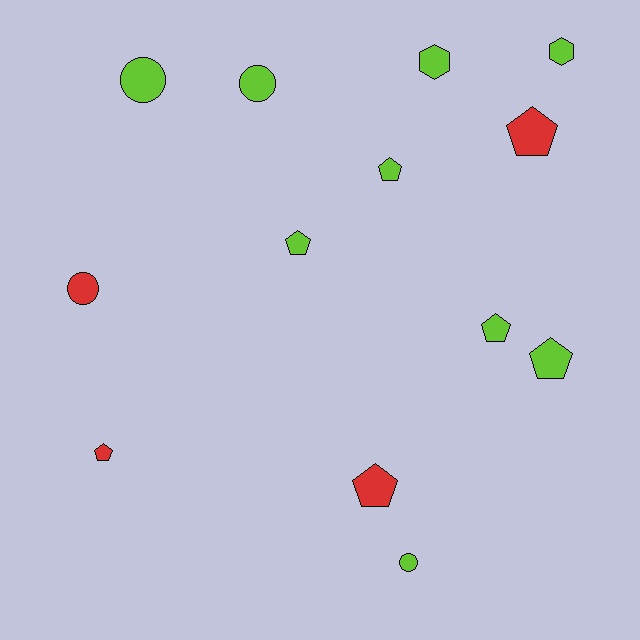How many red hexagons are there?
There are no red hexagons.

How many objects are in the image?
There are 13 objects.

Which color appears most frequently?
Lime, with 9 objects.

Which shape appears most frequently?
Pentagon, with 7 objects.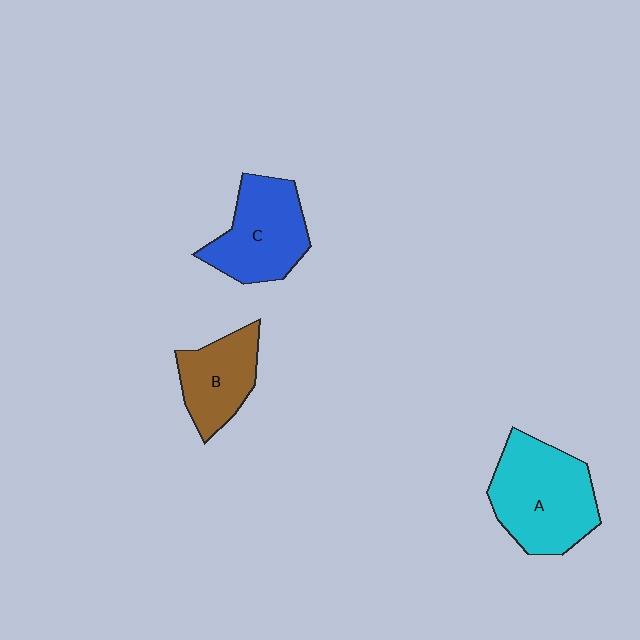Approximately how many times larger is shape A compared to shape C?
Approximately 1.2 times.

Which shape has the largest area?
Shape A (cyan).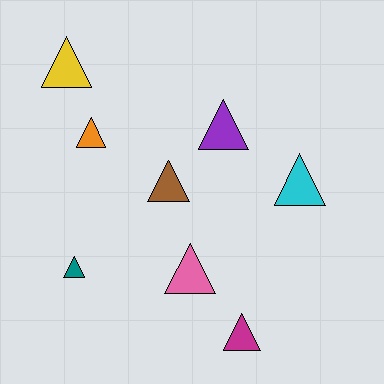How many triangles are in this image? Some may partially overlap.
There are 8 triangles.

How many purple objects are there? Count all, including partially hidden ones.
There is 1 purple object.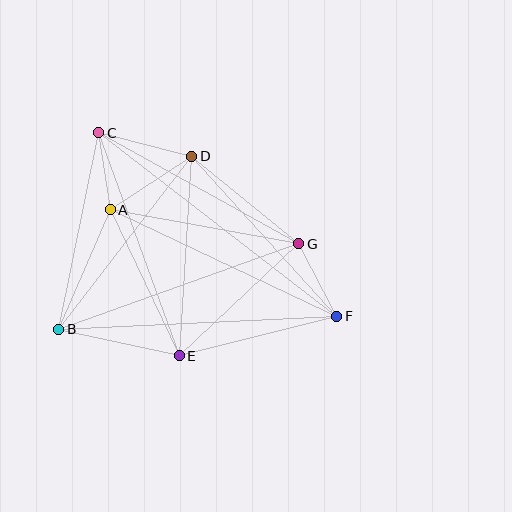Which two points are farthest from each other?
Points C and F are farthest from each other.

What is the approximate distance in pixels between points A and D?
The distance between A and D is approximately 97 pixels.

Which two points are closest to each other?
Points A and C are closest to each other.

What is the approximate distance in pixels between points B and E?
The distance between B and E is approximately 124 pixels.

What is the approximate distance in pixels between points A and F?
The distance between A and F is approximately 250 pixels.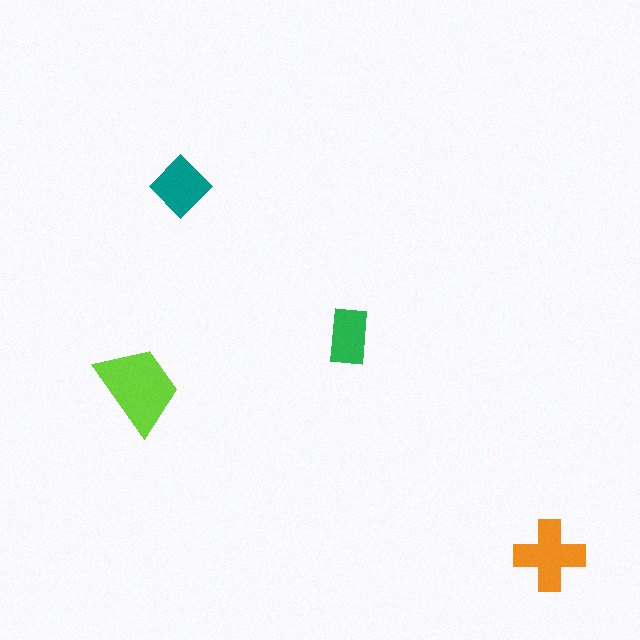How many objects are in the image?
There are 4 objects in the image.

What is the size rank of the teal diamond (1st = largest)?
3rd.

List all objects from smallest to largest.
The green rectangle, the teal diamond, the orange cross, the lime trapezoid.